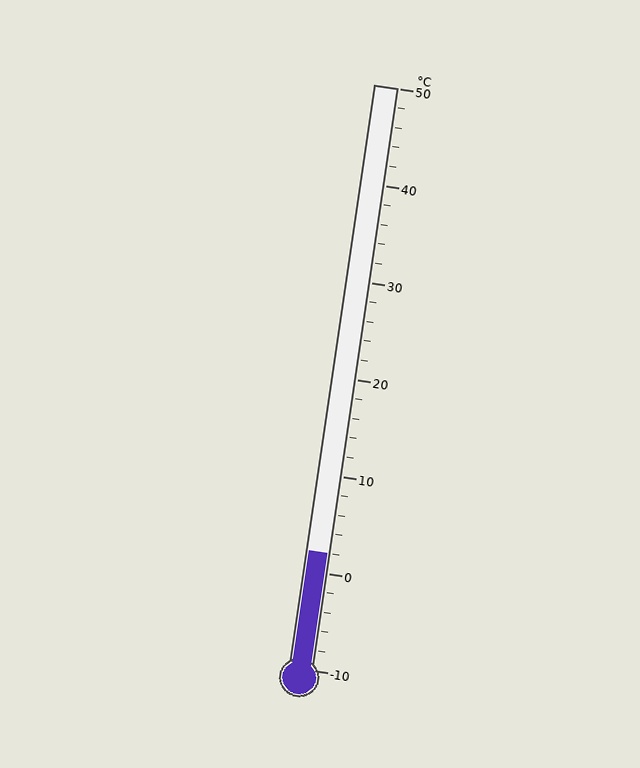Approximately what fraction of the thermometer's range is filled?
The thermometer is filled to approximately 20% of its range.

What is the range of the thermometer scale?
The thermometer scale ranges from -10°C to 50°C.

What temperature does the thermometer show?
The thermometer shows approximately 2°C.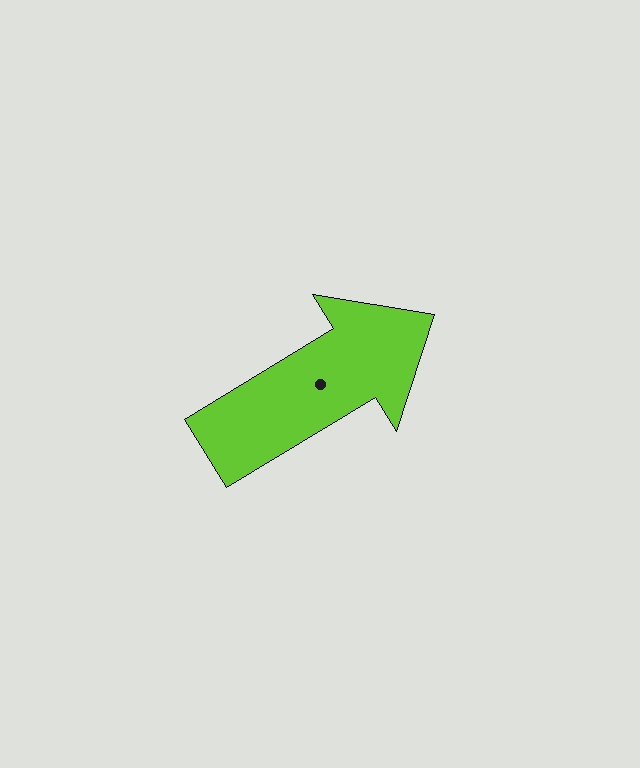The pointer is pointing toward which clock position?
Roughly 2 o'clock.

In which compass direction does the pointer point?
Northeast.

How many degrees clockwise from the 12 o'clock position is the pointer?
Approximately 59 degrees.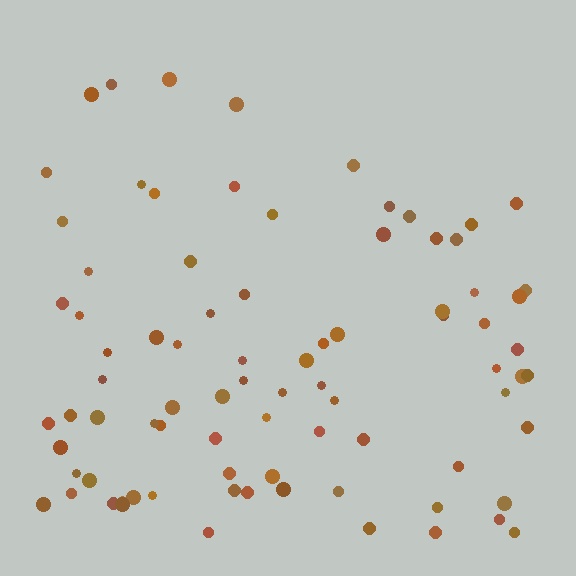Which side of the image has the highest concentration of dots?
The bottom.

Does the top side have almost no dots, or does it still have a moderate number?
Still a moderate number, just noticeably fewer than the bottom.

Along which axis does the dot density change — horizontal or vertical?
Vertical.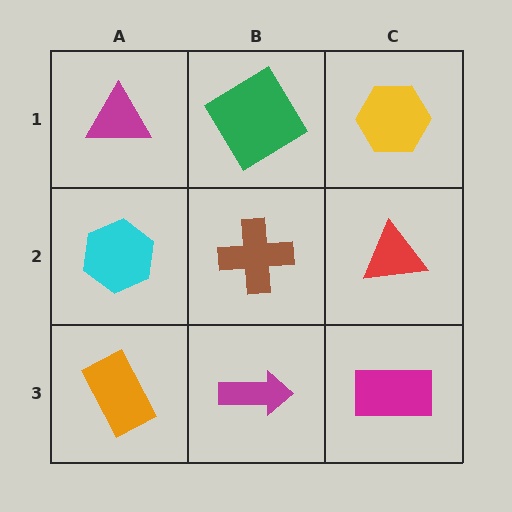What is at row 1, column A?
A magenta triangle.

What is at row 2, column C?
A red triangle.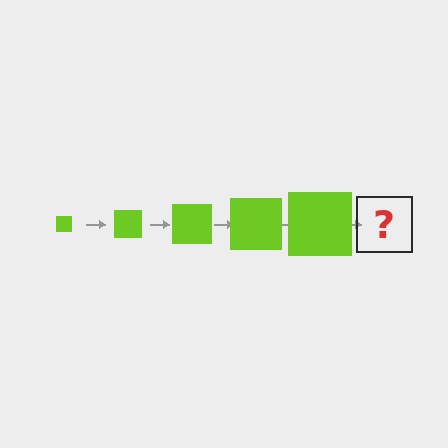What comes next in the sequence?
The next element should be a lime square, larger than the previous one.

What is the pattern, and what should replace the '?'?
The pattern is that the square gets progressively larger each step. The '?' should be a lime square, larger than the previous one.